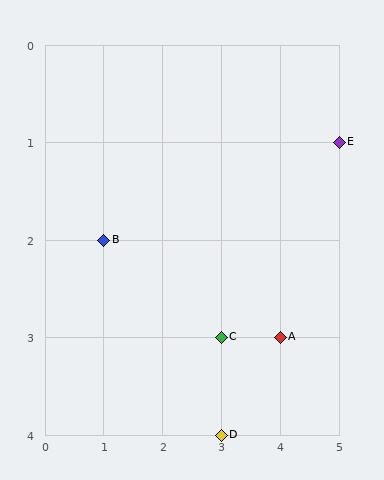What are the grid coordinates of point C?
Point C is at grid coordinates (3, 3).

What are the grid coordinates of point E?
Point E is at grid coordinates (5, 1).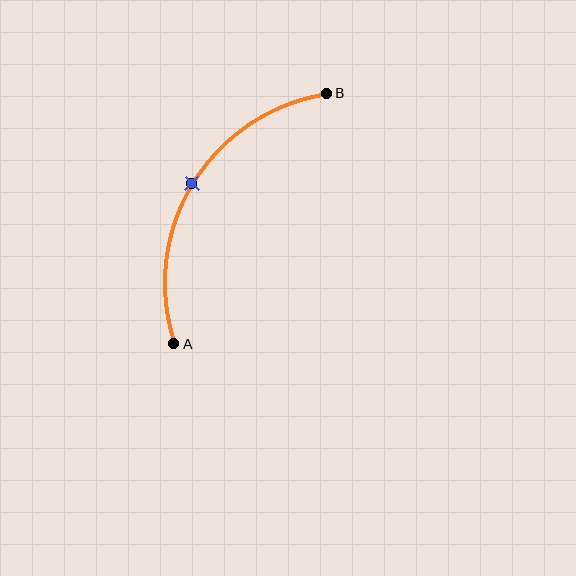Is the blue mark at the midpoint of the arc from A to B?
Yes. The blue mark lies on the arc at equal arc-length from both A and B — it is the arc midpoint.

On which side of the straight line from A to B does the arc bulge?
The arc bulges to the left of the straight line connecting A and B.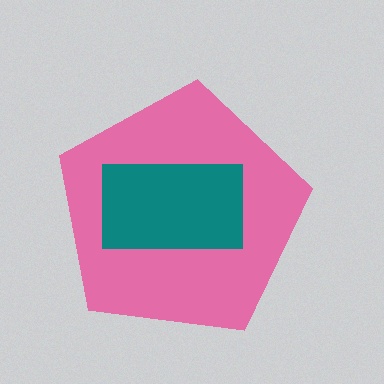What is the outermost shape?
The pink pentagon.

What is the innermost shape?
The teal rectangle.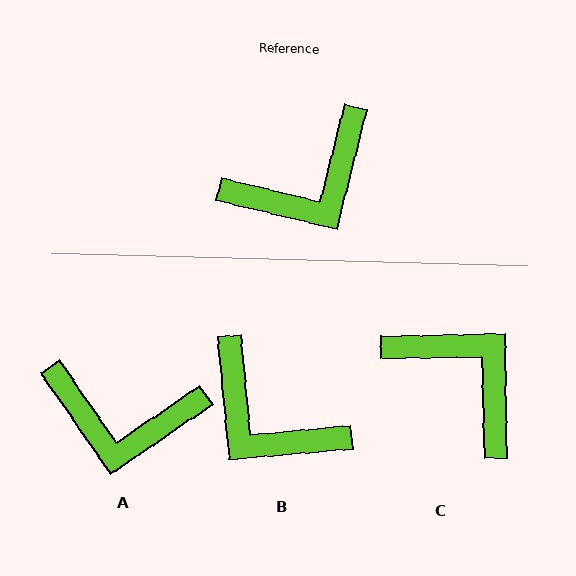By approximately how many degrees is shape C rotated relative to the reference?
Approximately 105 degrees counter-clockwise.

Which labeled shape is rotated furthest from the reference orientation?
C, about 105 degrees away.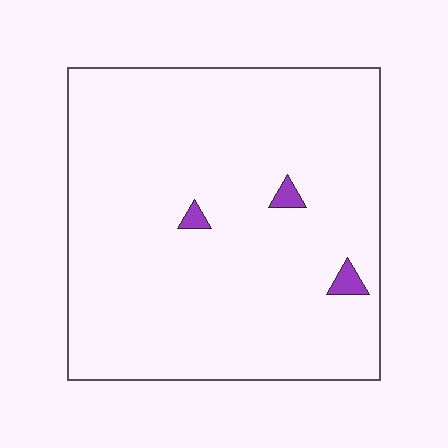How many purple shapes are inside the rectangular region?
3.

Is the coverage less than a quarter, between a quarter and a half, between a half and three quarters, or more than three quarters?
Less than a quarter.